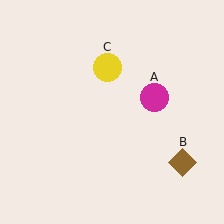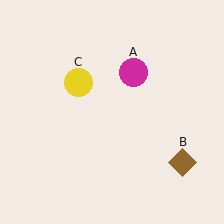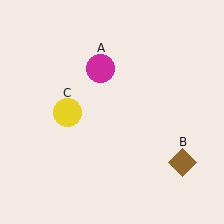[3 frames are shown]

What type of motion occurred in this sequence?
The magenta circle (object A), yellow circle (object C) rotated counterclockwise around the center of the scene.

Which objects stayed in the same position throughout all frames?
Brown diamond (object B) remained stationary.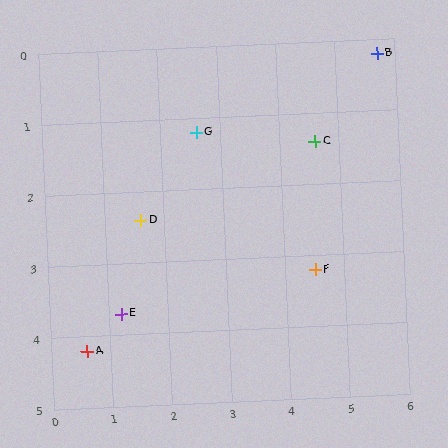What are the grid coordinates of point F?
Point F is at approximately (4.5, 3.2).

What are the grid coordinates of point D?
Point D is at approximately (1.6, 2.4).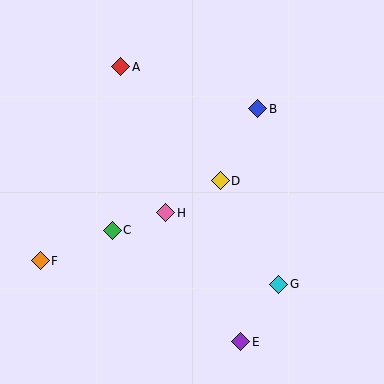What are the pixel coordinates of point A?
Point A is at (121, 67).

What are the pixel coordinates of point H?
Point H is at (166, 213).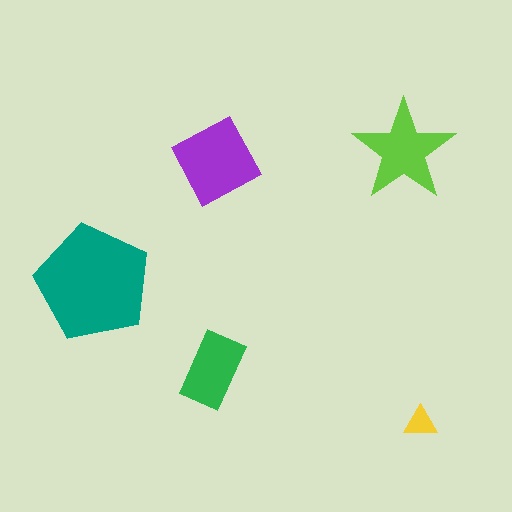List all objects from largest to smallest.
The teal pentagon, the purple diamond, the lime star, the green rectangle, the yellow triangle.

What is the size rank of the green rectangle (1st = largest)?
4th.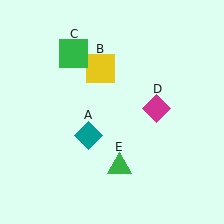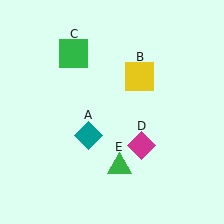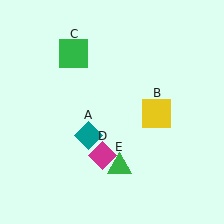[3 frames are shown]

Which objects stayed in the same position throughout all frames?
Teal diamond (object A) and green square (object C) and green triangle (object E) remained stationary.